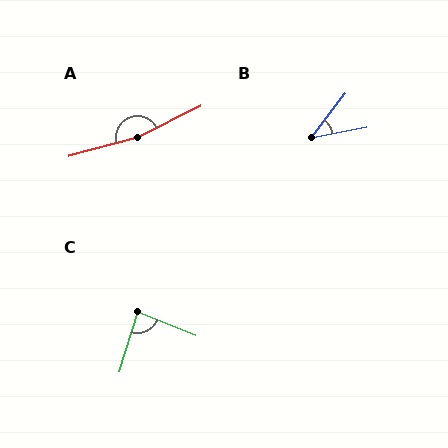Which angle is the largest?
A, at approximately 169 degrees.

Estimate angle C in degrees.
Approximately 85 degrees.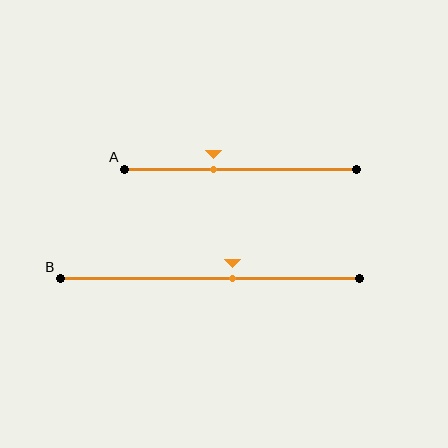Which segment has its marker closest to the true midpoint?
Segment B has its marker closest to the true midpoint.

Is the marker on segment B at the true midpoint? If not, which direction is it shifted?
No, the marker on segment B is shifted to the right by about 8% of the segment length.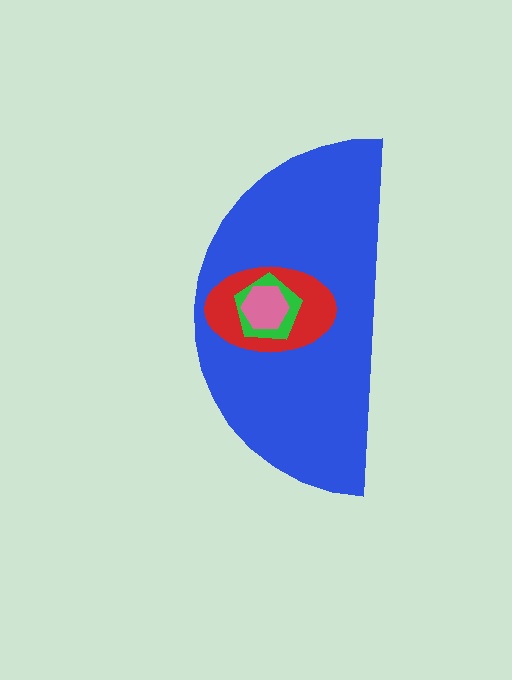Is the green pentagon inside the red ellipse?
Yes.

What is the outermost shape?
The blue semicircle.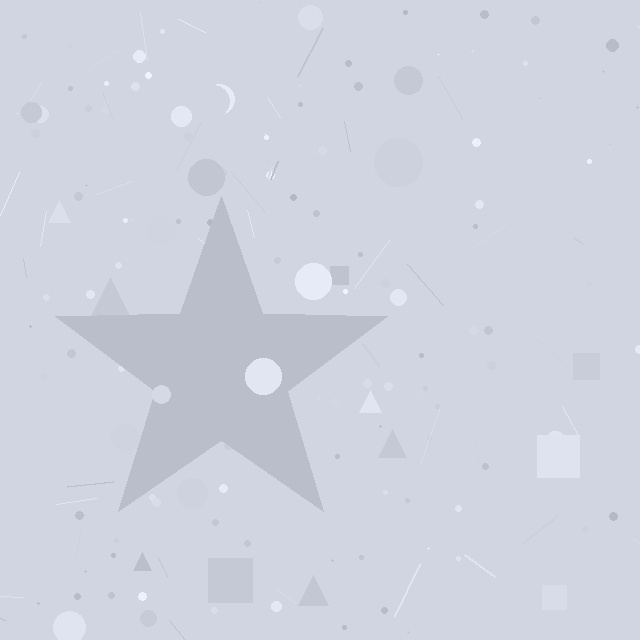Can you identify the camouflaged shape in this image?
The camouflaged shape is a star.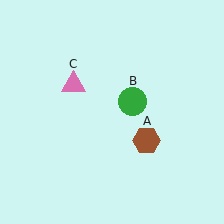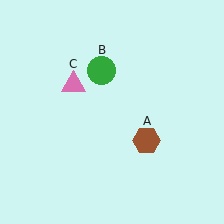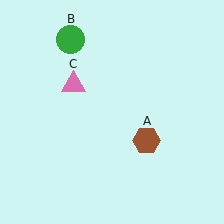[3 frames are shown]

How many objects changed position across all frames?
1 object changed position: green circle (object B).